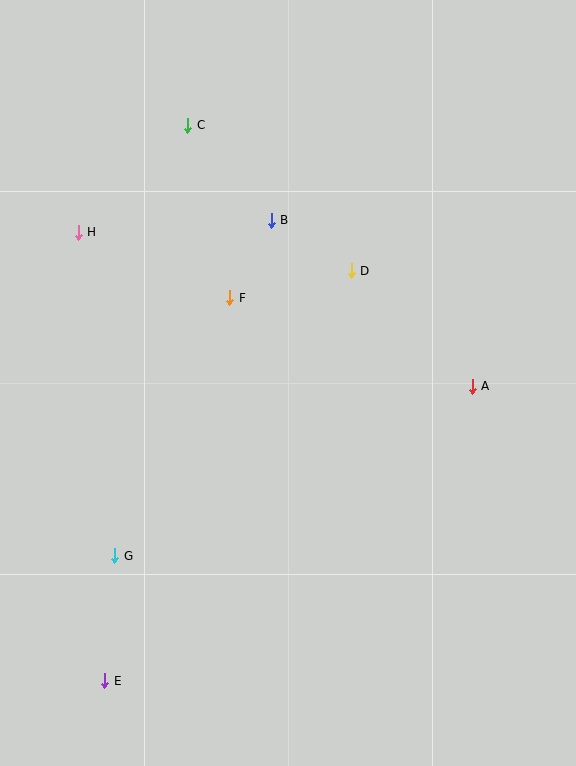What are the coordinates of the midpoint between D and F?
The midpoint between D and F is at (291, 284).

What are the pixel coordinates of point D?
Point D is at (351, 271).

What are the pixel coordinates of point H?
Point H is at (78, 232).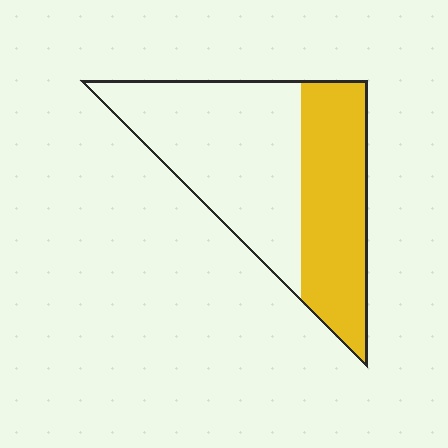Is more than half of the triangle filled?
No.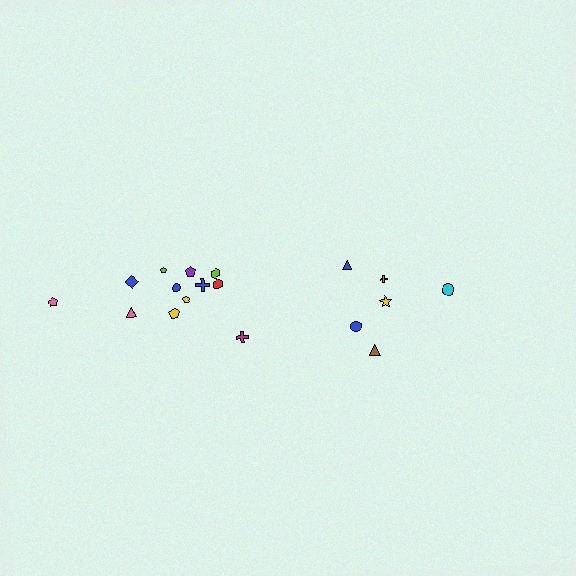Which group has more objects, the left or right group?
The left group.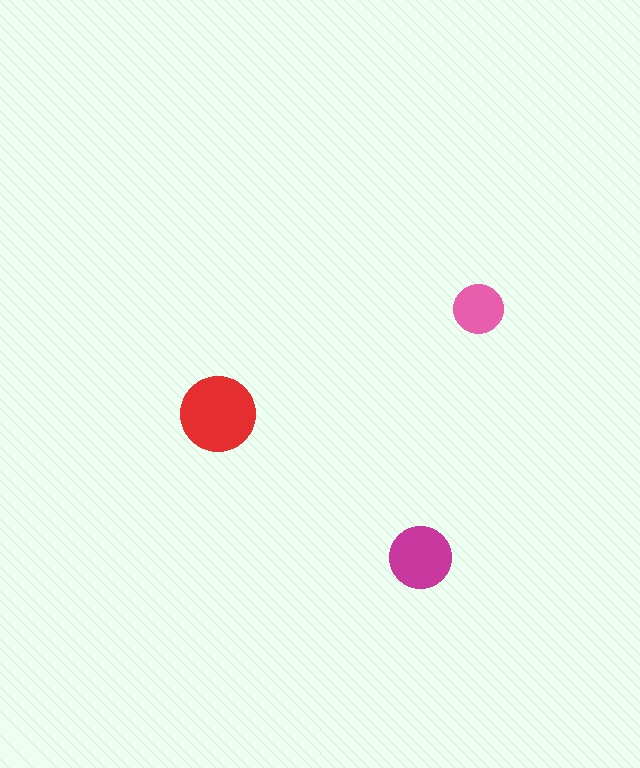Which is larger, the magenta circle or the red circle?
The red one.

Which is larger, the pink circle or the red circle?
The red one.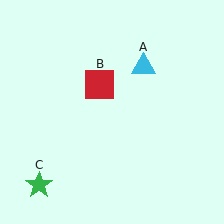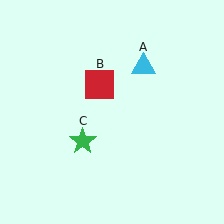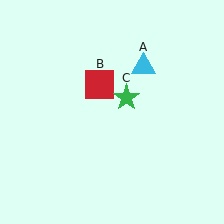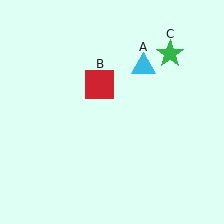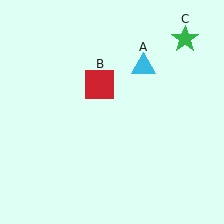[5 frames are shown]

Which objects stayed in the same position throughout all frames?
Cyan triangle (object A) and red square (object B) remained stationary.